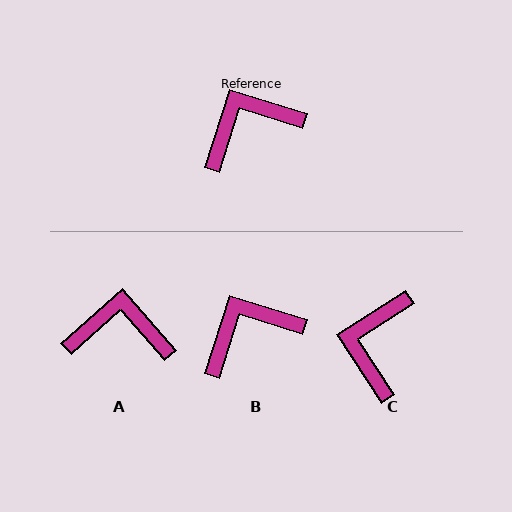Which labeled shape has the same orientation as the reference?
B.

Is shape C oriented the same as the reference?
No, it is off by about 50 degrees.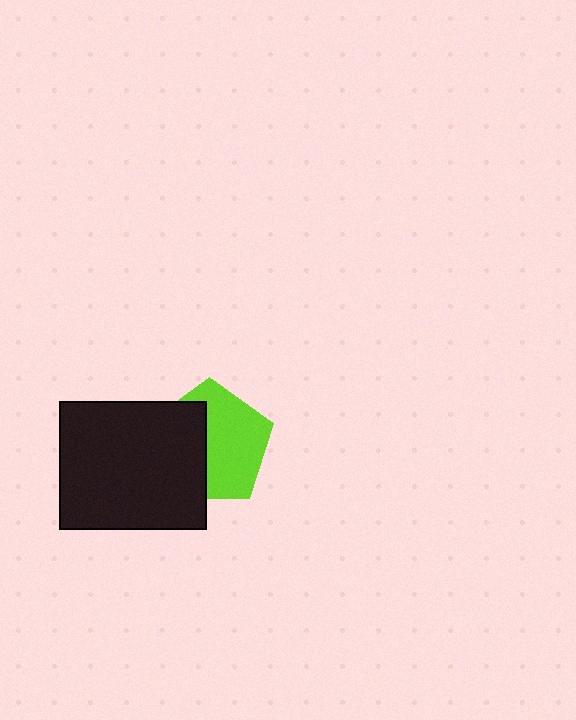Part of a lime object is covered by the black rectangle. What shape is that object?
It is a pentagon.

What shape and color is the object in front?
The object in front is a black rectangle.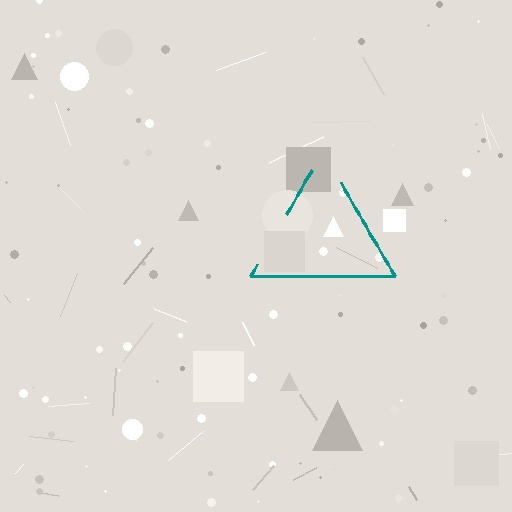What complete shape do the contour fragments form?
The contour fragments form a triangle.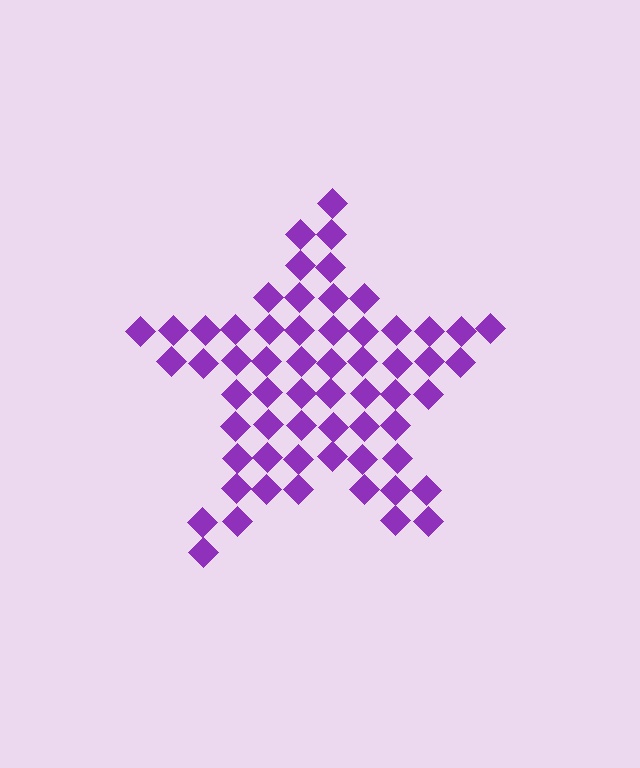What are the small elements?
The small elements are diamonds.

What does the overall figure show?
The overall figure shows a star.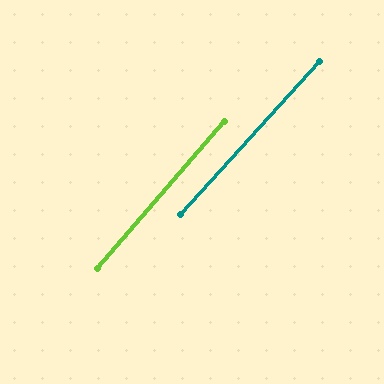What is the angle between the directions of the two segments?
Approximately 1 degree.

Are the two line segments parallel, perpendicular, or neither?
Parallel — their directions differ by only 1.3°.